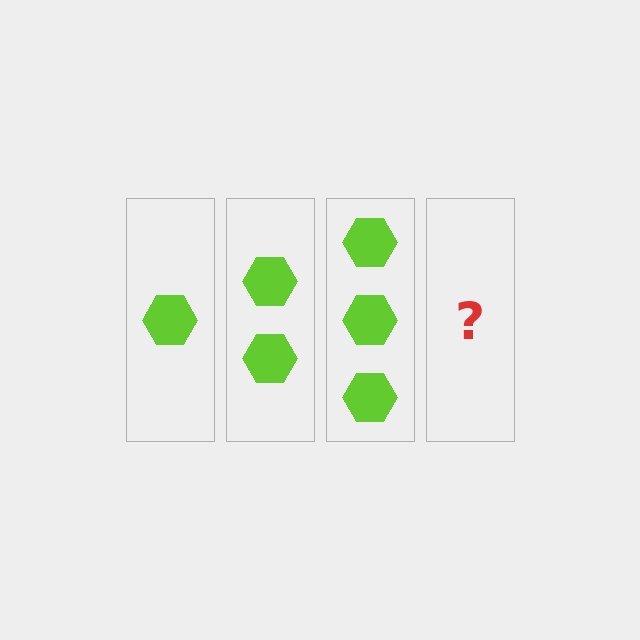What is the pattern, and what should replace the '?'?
The pattern is that each step adds one more hexagon. The '?' should be 4 hexagons.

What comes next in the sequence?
The next element should be 4 hexagons.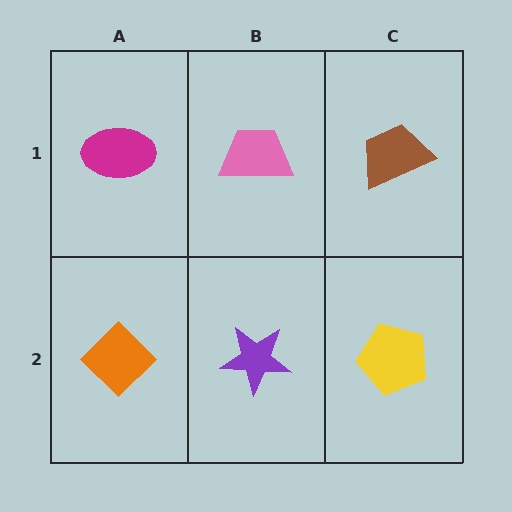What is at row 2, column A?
An orange diamond.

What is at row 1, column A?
A magenta ellipse.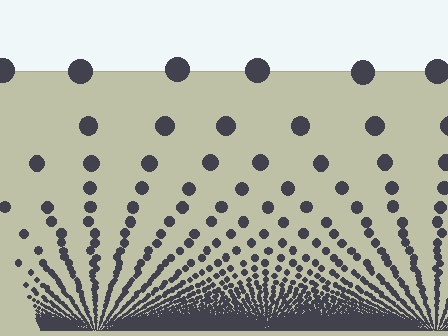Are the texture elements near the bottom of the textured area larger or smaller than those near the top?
Smaller. The gradient is inverted — elements near the bottom are smaller and denser.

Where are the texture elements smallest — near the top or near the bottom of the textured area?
Near the bottom.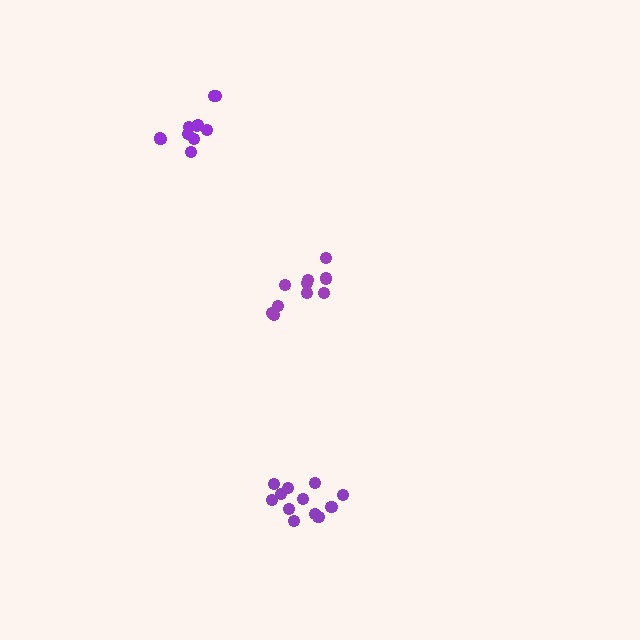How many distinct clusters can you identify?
There are 3 distinct clusters.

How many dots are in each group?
Group 1: 10 dots, Group 2: 11 dots, Group 3: 12 dots (33 total).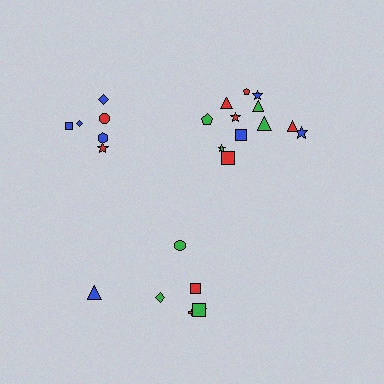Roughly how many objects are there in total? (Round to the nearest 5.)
Roughly 25 objects in total.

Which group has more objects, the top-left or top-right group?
The top-right group.